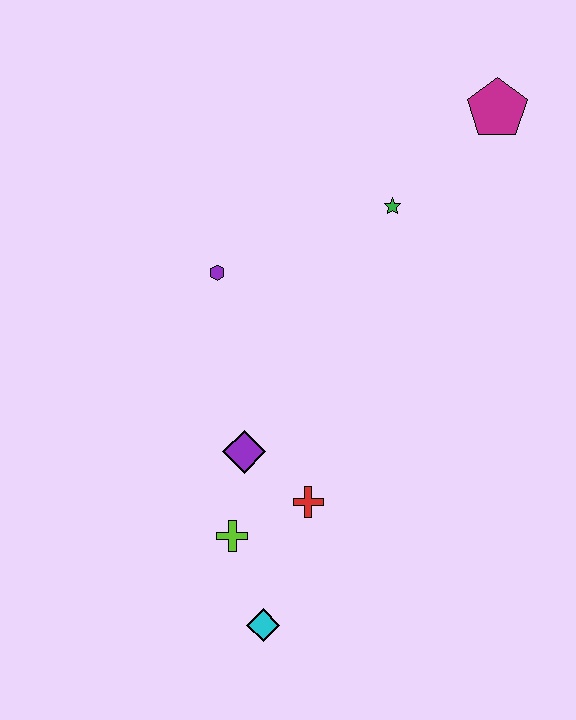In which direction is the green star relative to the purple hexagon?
The green star is to the right of the purple hexagon.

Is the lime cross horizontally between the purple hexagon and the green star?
Yes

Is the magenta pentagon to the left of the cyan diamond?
No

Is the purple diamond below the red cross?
No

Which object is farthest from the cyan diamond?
The magenta pentagon is farthest from the cyan diamond.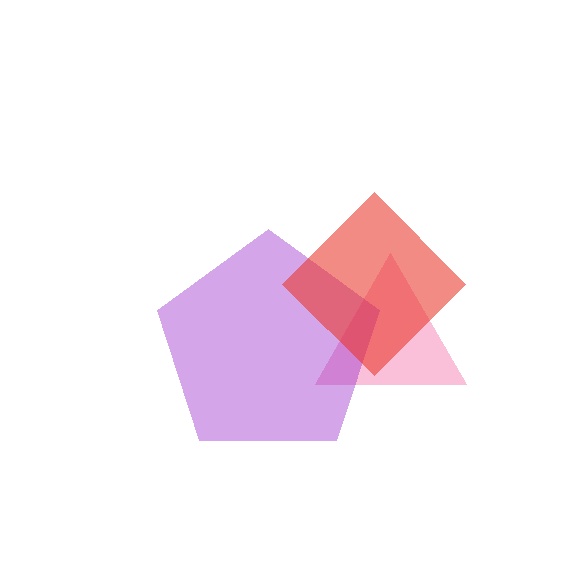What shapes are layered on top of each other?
The layered shapes are: a pink triangle, a purple pentagon, a red diamond.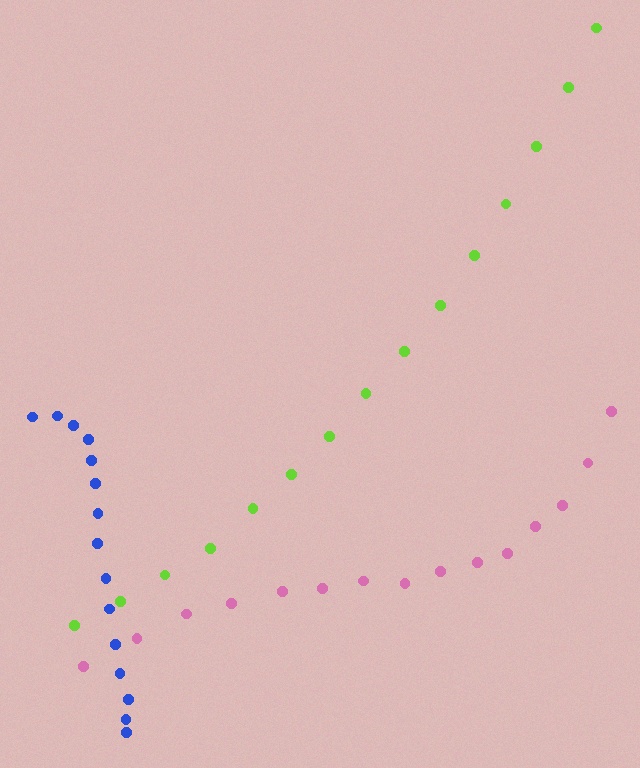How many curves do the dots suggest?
There are 3 distinct paths.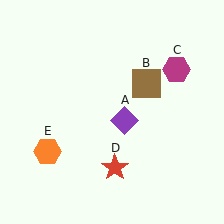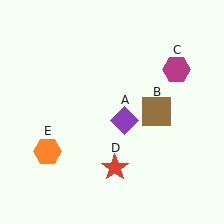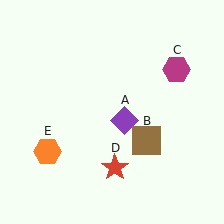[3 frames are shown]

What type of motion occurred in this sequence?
The brown square (object B) rotated clockwise around the center of the scene.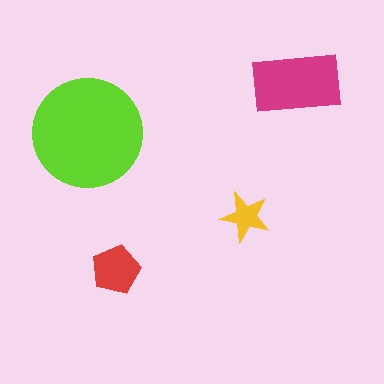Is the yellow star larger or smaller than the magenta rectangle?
Smaller.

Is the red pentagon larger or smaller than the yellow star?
Larger.